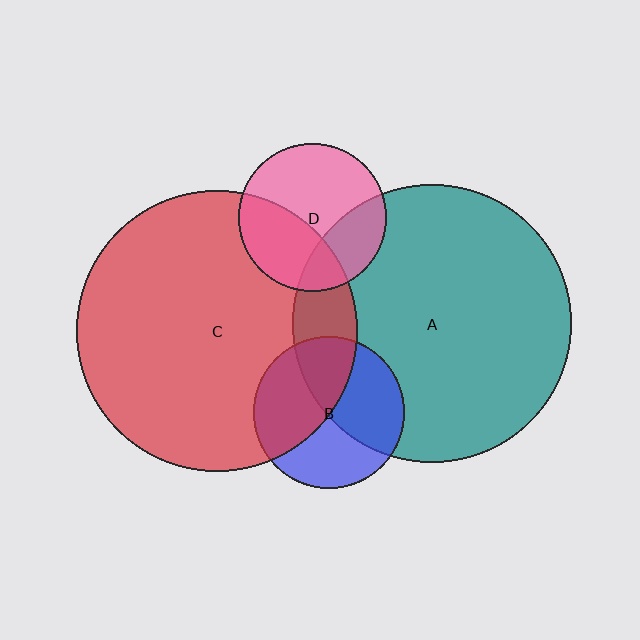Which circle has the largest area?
Circle C (red).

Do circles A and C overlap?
Yes.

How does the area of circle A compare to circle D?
Approximately 3.6 times.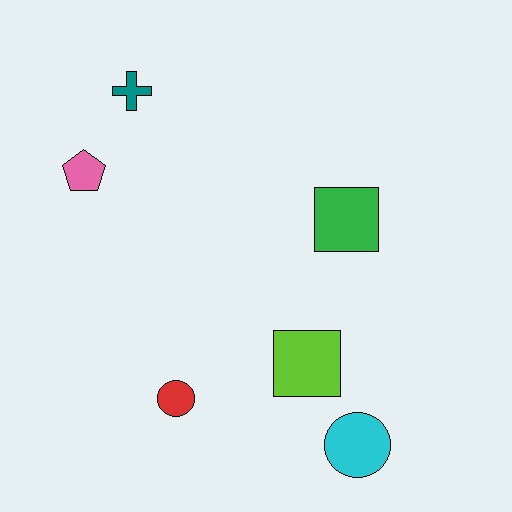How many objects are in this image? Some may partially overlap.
There are 6 objects.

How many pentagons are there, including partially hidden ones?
There is 1 pentagon.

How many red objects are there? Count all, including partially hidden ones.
There is 1 red object.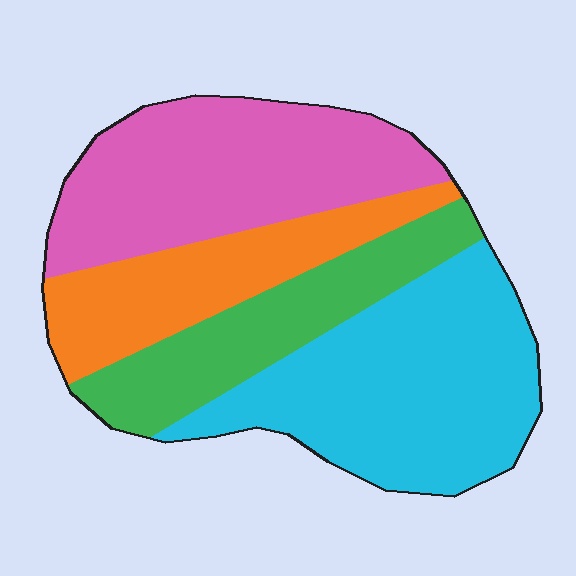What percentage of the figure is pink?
Pink covers roughly 30% of the figure.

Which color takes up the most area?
Cyan, at roughly 35%.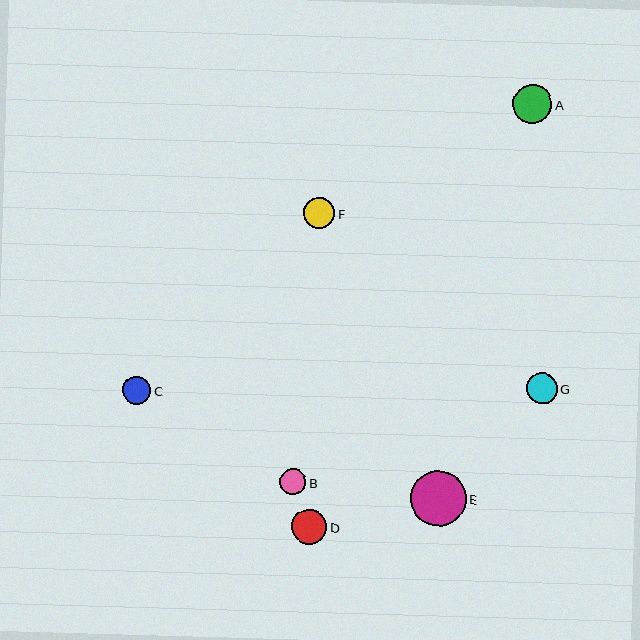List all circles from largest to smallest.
From largest to smallest: E, A, D, G, F, C, B.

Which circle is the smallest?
Circle B is the smallest with a size of approximately 26 pixels.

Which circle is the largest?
Circle E is the largest with a size of approximately 56 pixels.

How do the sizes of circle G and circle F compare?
Circle G and circle F are approximately the same size.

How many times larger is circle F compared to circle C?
Circle F is approximately 1.1 times the size of circle C.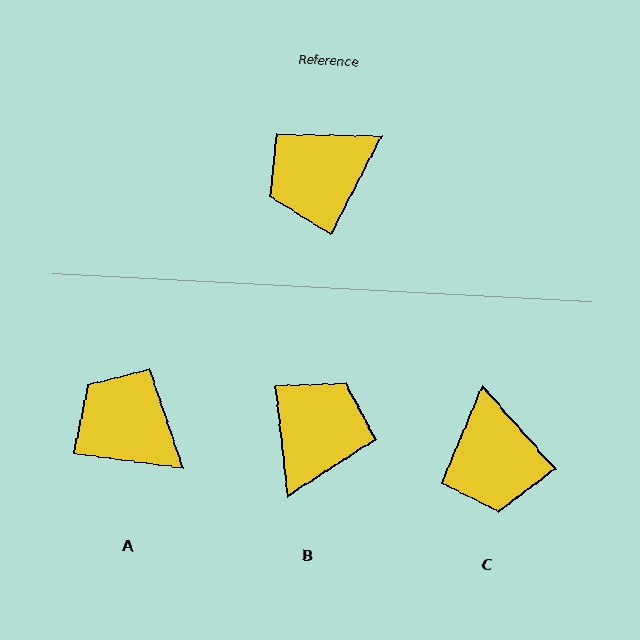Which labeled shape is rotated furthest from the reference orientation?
B, about 147 degrees away.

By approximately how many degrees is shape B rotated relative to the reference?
Approximately 147 degrees clockwise.